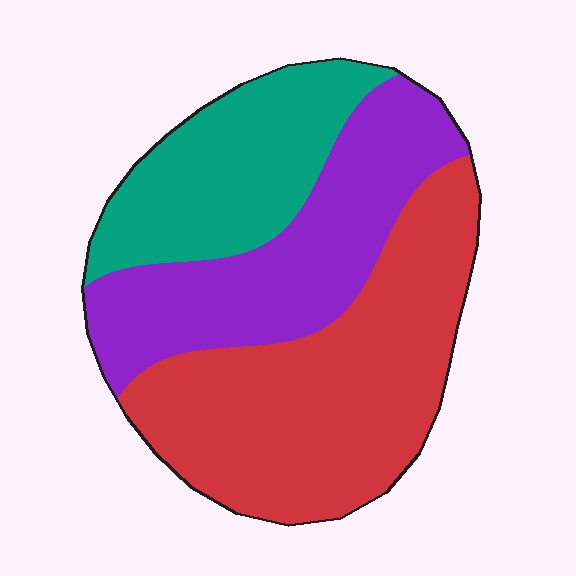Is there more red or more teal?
Red.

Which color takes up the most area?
Red, at roughly 45%.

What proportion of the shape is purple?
Purple takes up between a sixth and a third of the shape.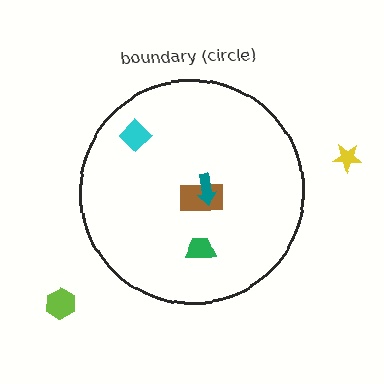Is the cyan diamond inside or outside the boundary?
Inside.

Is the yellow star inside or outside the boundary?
Outside.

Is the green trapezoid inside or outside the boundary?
Inside.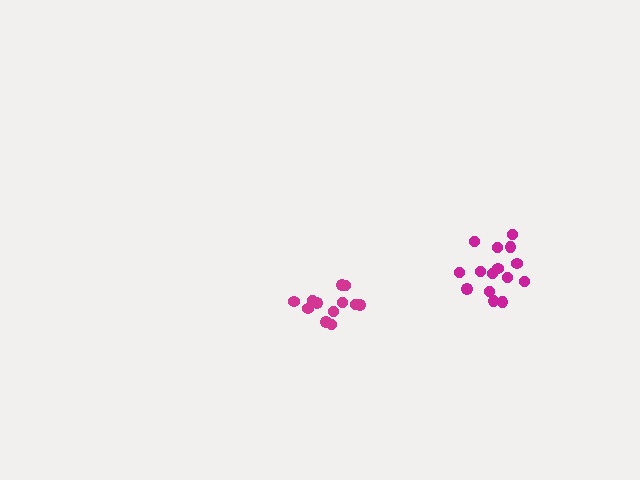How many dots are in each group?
Group 1: 12 dots, Group 2: 15 dots (27 total).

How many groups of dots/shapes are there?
There are 2 groups.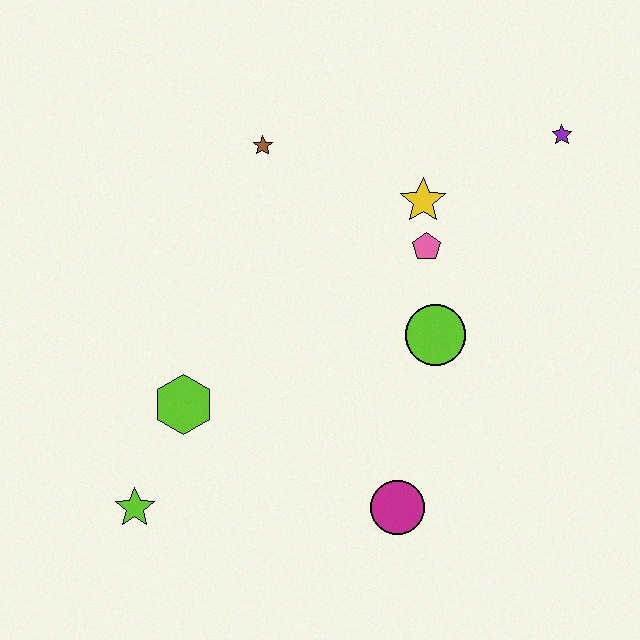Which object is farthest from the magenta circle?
The purple star is farthest from the magenta circle.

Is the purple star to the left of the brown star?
No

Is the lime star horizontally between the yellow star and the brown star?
No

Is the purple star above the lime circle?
Yes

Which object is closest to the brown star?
The yellow star is closest to the brown star.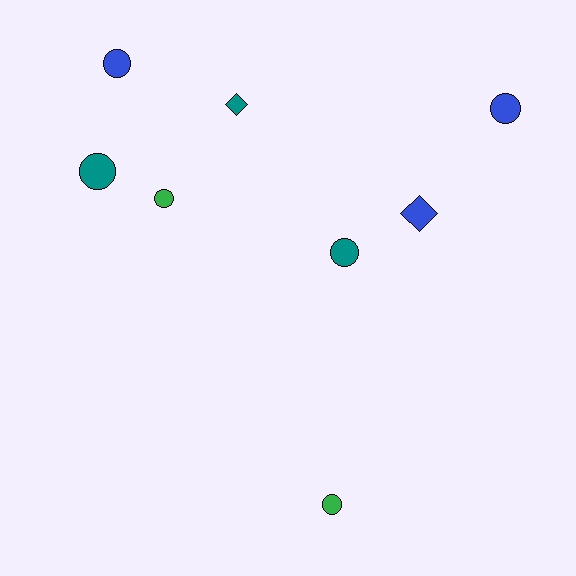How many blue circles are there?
There are 2 blue circles.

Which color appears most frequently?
Teal, with 3 objects.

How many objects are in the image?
There are 8 objects.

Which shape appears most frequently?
Circle, with 6 objects.